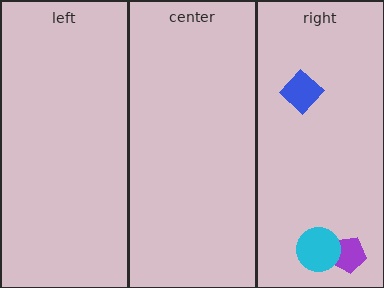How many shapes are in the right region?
3.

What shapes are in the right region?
The purple pentagon, the blue diamond, the cyan circle.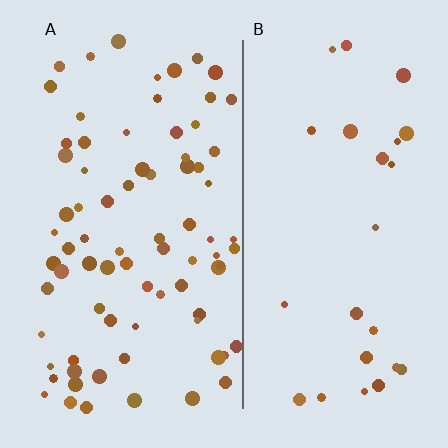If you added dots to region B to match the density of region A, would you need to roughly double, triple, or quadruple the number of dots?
Approximately triple.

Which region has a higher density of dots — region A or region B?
A (the left).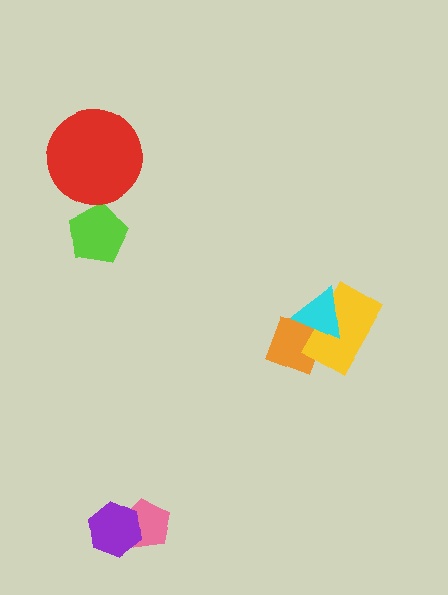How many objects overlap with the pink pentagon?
1 object overlaps with the pink pentagon.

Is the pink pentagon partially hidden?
Yes, it is partially covered by another shape.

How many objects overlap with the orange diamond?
2 objects overlap with the orange diamond.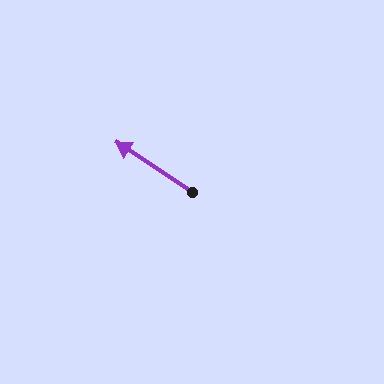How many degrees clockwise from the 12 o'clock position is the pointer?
Approximately 303 degrees.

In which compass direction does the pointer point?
Northwest.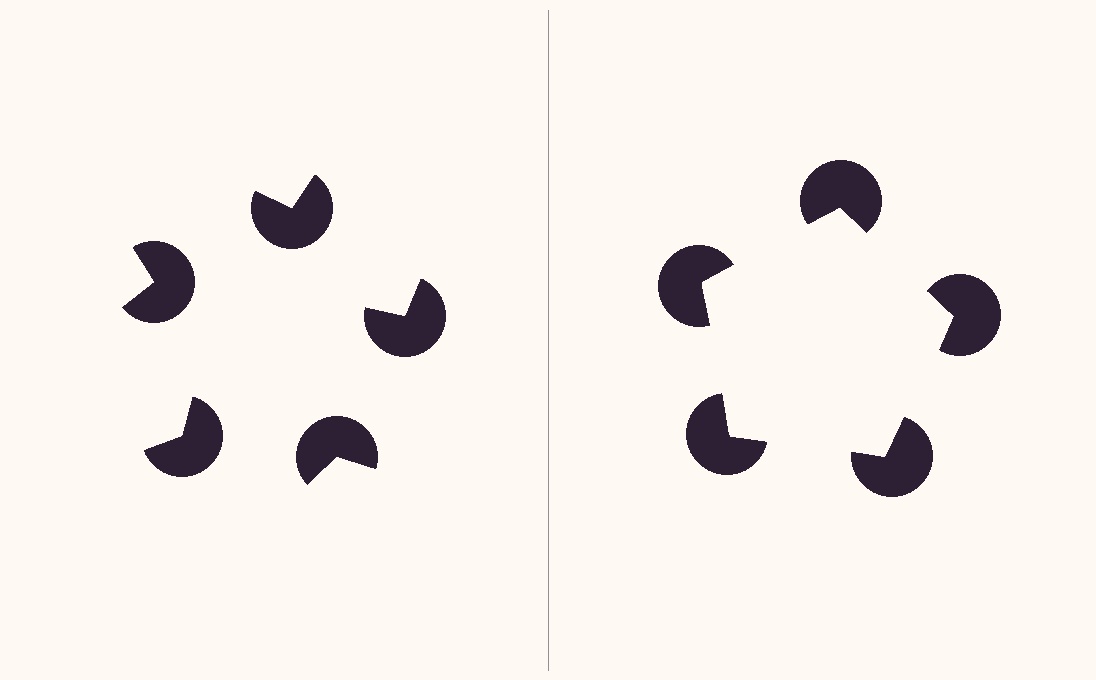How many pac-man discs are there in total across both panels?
10 — 5 on each side.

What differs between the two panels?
The pac-man discs are positioned identically on both sides; only the wedge orientations differ. On the right they align to a pentagon; on the left they are misaligned.